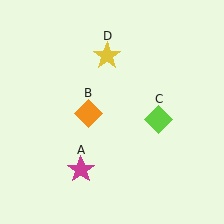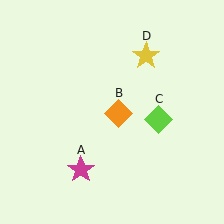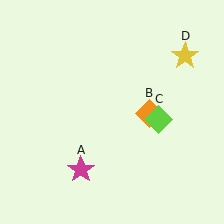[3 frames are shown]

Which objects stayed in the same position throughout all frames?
Magenta star (object A) and lime diamond (object C) remained stationary.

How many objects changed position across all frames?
2 objects changed position: orange diamond (object B), yellow star (object D).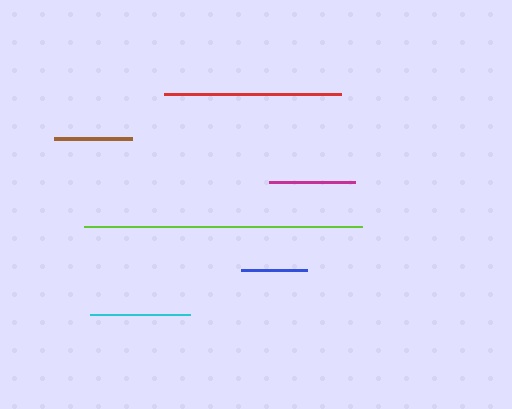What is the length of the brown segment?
The brown segment is approximately 78 pixels long.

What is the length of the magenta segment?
The magenta segment is approximately 86 pixels long.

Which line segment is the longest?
The lime line is the longest at approximately 278 pixels.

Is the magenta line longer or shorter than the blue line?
The magenta line is longer than the blue line.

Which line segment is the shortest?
The blue line is the shortest at approximately 66 pixels.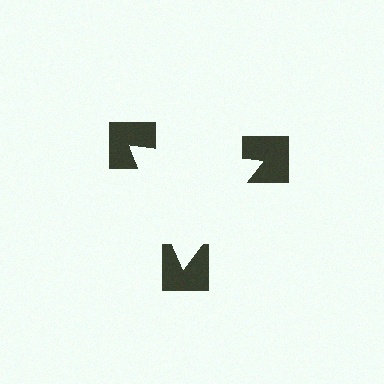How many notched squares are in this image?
There are 3 — one at each vertex of the illusory triangle.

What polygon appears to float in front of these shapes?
An illusory triangle — its edges are inferred from the aligned wedge cuts in the notched squares, not physically drawn.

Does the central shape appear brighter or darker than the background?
It typically appears slightly brighter than the background, even though no actual brightness change is drawn.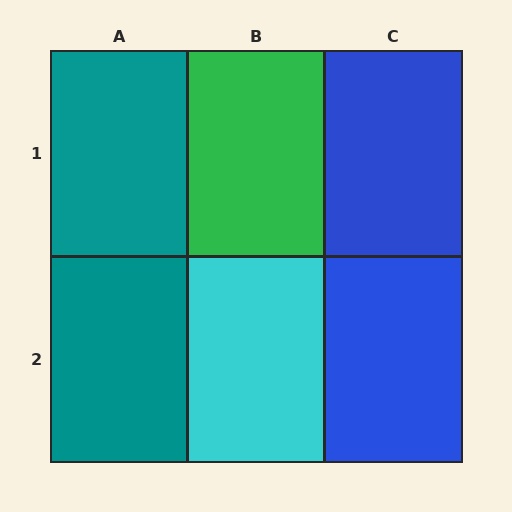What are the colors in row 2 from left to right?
Teal, cyan, blue.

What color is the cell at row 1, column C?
Blue.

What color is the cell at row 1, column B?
Green.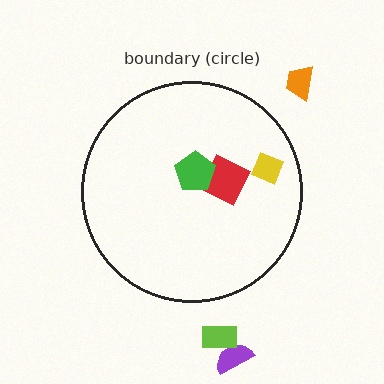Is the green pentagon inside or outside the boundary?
Inside.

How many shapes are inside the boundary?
3 inside, 3 outside.